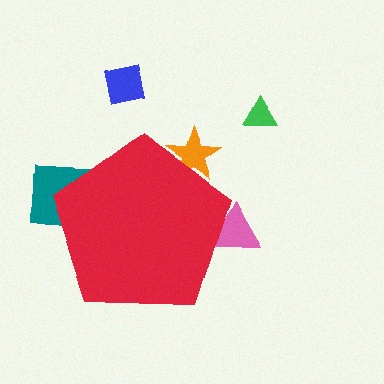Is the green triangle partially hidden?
No, the green triangle is fully visible.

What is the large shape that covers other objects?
A red pentagon.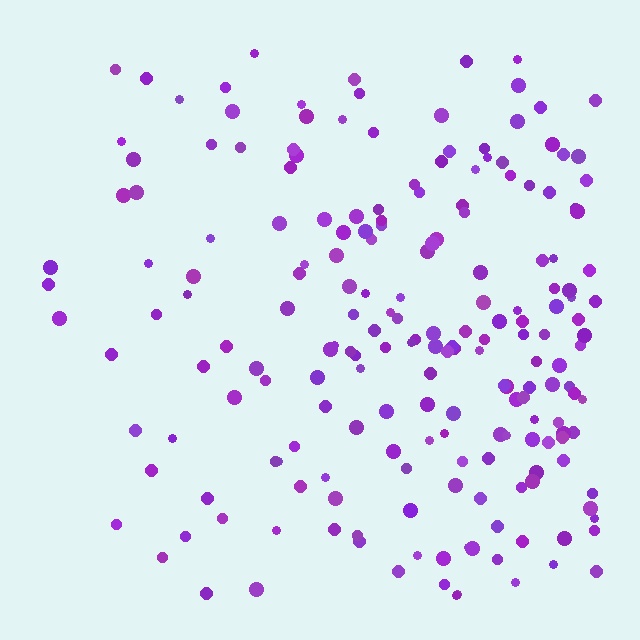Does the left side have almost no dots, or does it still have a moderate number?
Still a moderate number, just noticeably fewer than the right.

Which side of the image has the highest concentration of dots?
The right.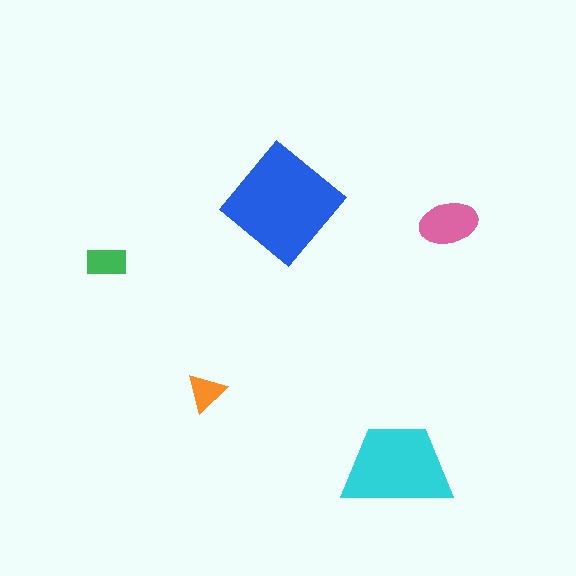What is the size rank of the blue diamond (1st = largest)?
1st.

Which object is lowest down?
The cyan trapezoid is bottommost.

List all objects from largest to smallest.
The blue diamond, the cyan trapezoid, the pink ellipse, the green rectangle, the orange triangle.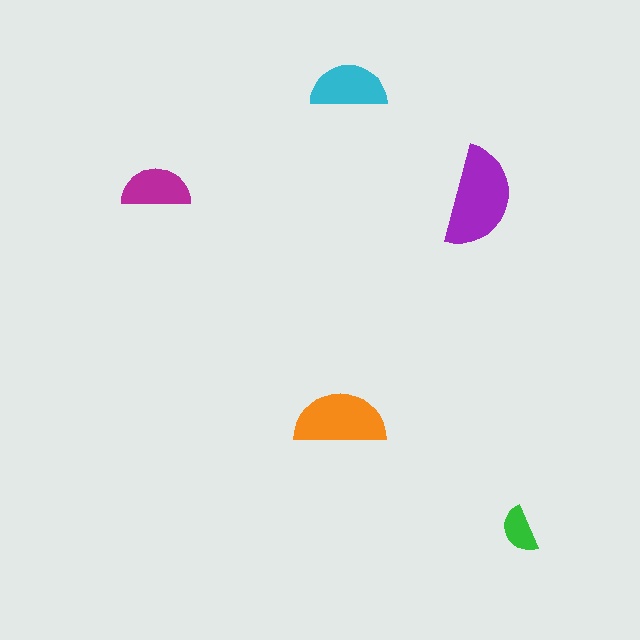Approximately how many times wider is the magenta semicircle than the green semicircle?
About 1.5 times wider.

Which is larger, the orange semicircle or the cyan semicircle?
The orange one.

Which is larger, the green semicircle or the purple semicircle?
The purple one.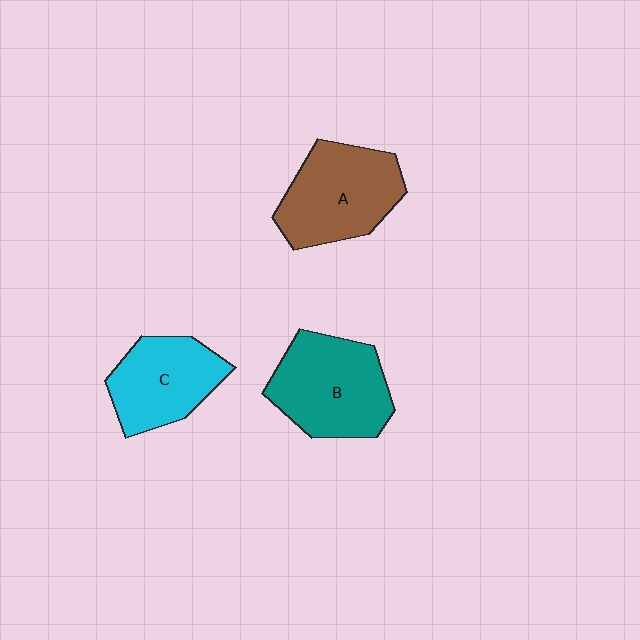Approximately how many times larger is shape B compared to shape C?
Approximately 1.2 times.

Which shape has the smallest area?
Shape C (cyan).